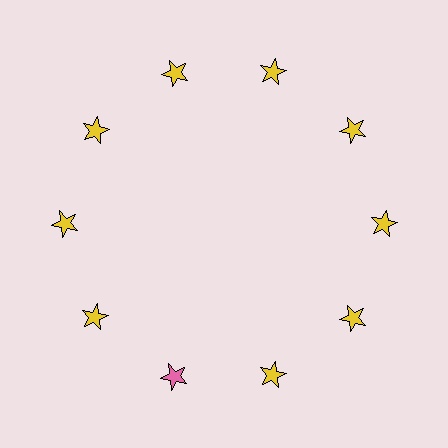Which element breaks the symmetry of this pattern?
The pink star at roughly the 7 o'clock position breaks the symmetry. All other shapes are yellow stars.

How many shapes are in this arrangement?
There are 10 shapes arranged in a ring pattern.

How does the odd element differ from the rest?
It has a different color: pink instead of yellow.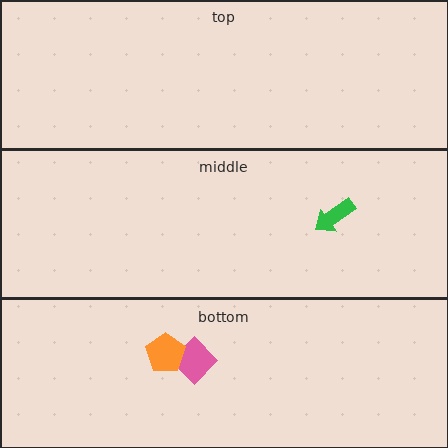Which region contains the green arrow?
The middle region.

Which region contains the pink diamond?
The bottom region.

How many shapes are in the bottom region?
2.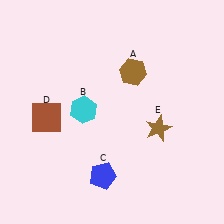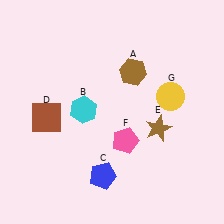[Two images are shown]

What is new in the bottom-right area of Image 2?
A pink pentagon (F) was added in the bottom-right area of Image 2.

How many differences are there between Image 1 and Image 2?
There are 2 differences between the two images.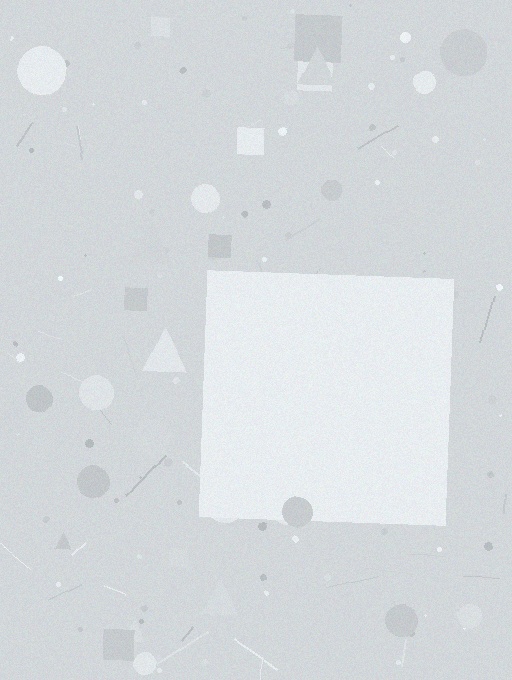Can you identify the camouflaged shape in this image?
The camouflaged shape is a square.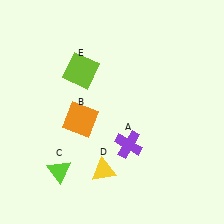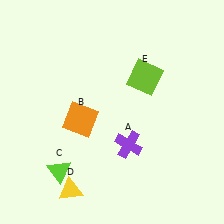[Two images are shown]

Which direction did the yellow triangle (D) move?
The yellow triangle (D) moved left.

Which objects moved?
The objects that moved are: the yellow triangle (D), the lime square (E).